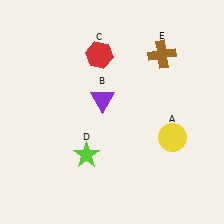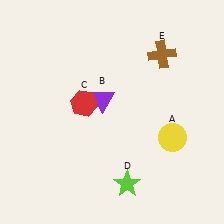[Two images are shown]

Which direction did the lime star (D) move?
The lime star (D) moved right.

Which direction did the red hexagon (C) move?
The red hexagon (C) moved down.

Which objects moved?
The objects that moved are: the red hexagon (C), the lime star (D).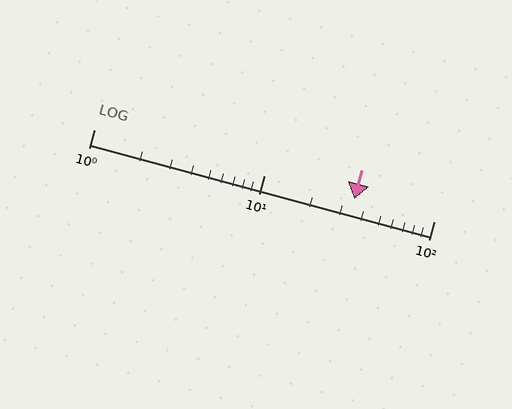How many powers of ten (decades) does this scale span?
The scale spans 2 decades, from 1 to 100.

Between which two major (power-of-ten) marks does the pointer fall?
The pointer is between 10 and 100.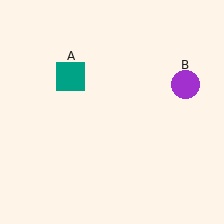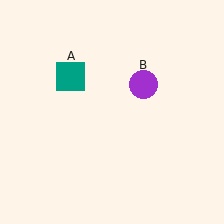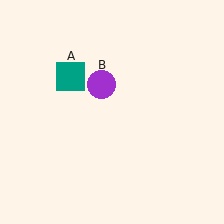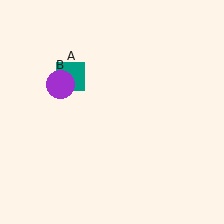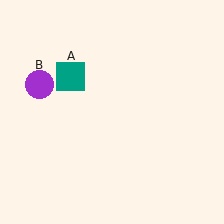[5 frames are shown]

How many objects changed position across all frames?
1 object changed position: purple circle (object B).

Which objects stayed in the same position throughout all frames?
Teal square (object A) remained stationary.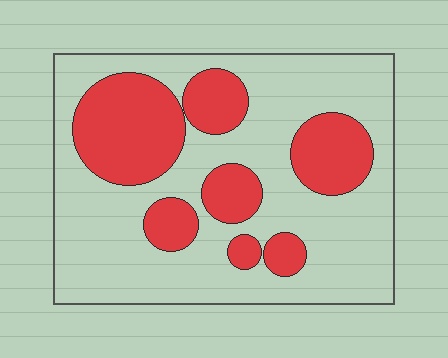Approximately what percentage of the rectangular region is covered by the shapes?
Approximately 30%.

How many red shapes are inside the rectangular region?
7.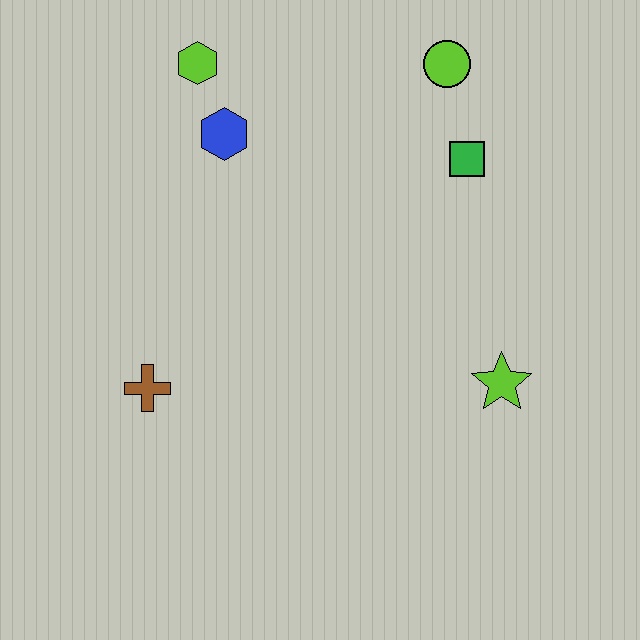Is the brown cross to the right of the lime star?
No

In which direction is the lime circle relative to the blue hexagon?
The lime circle is to the right of the blue hexagon.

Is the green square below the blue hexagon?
Yes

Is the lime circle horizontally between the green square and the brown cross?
Yes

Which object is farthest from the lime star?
The lime hexagon is farthest from the lime star.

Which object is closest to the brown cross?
The blue hexagon is closest to the brown cross.